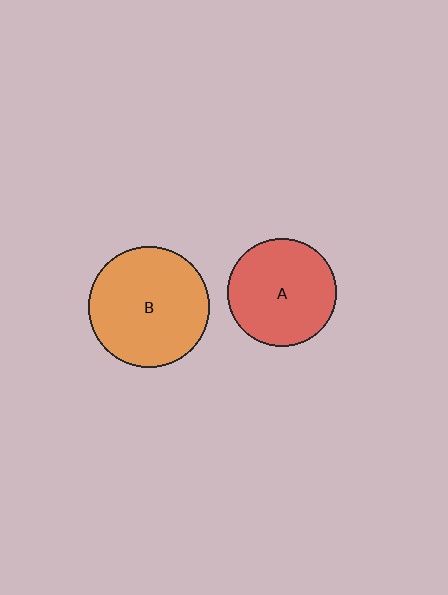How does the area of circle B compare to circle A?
Approximately 1.3 times.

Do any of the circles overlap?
No, none of the circles overlap.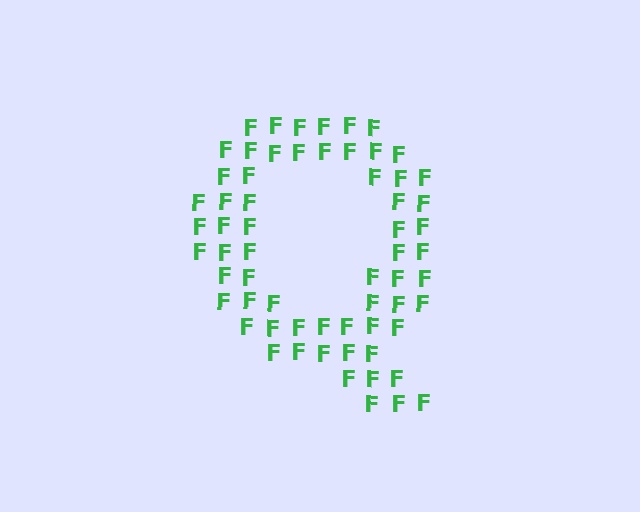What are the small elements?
The small elements are letter F's.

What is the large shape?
The large shape is the letter Q.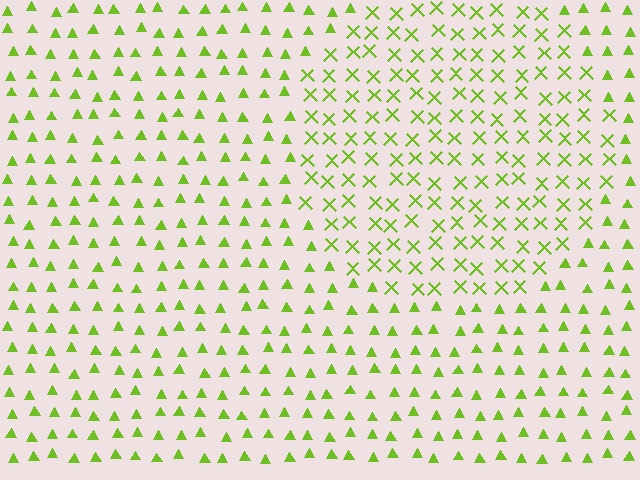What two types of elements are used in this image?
The image uses X marks inside the circle region and triangles outside it.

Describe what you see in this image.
The image is filled with small lime elements arranged in a uniform grid. A circle-shaped region contains X marks, while the surrounding area contains triangles. The boundary is defined purely by the change in element shape.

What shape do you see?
I see a circle.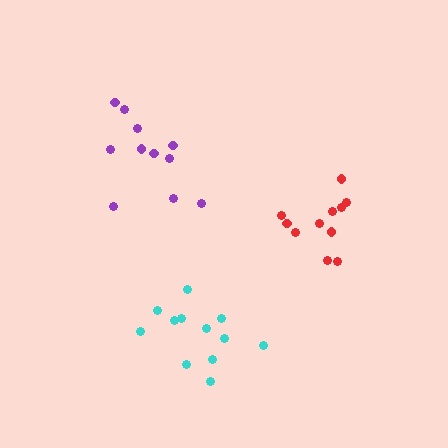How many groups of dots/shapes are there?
There are 3 groups.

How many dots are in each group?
Group 1: 11 dots, Group 2: 11 dots, Group 3: 12 dots (34 total).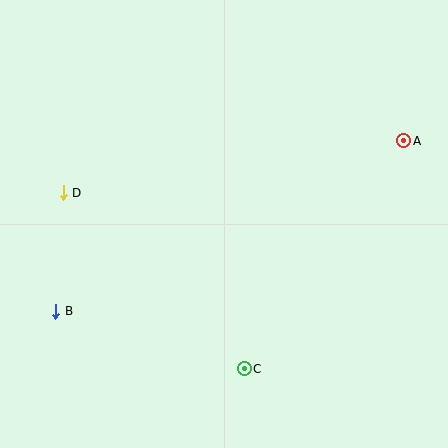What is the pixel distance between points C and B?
The distance between C and B is 197 pixels.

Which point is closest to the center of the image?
Point C at (244, 369) is closest to the center.